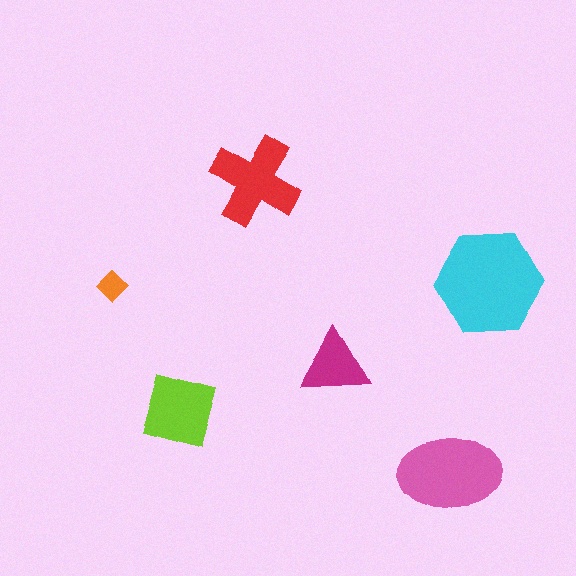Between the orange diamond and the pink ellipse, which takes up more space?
The pink ellipse.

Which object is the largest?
The cyan hexagon.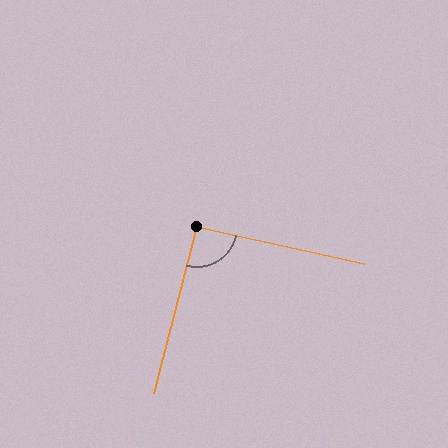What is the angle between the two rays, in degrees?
Approximately 92 degrees.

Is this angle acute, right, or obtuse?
It is approximately a right angle.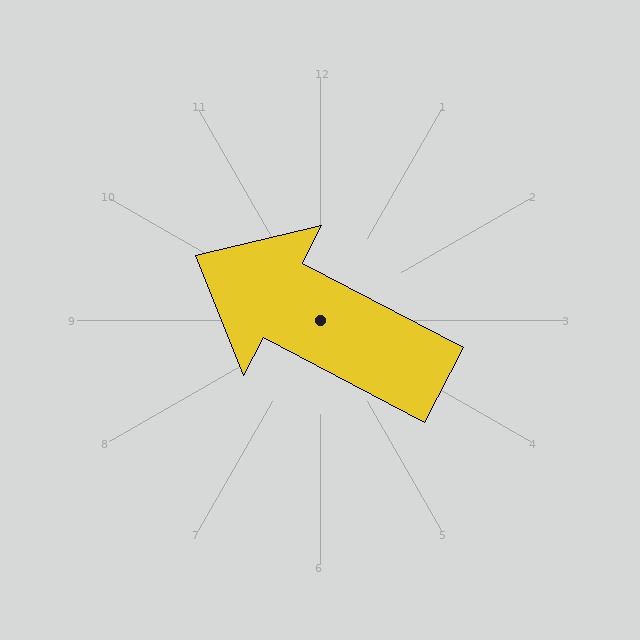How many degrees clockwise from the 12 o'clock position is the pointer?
Approximately 298 degrees.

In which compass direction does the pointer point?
Northwest.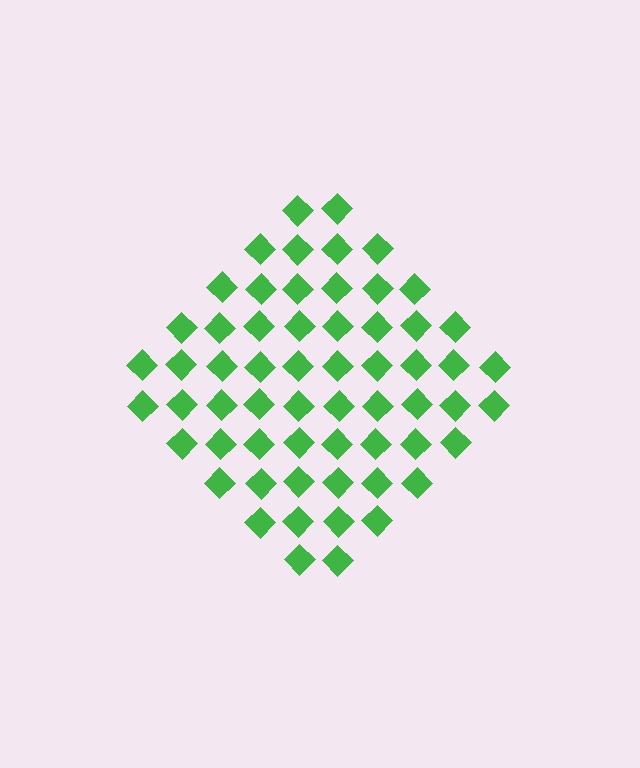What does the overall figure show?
The overall figure shows a diamond.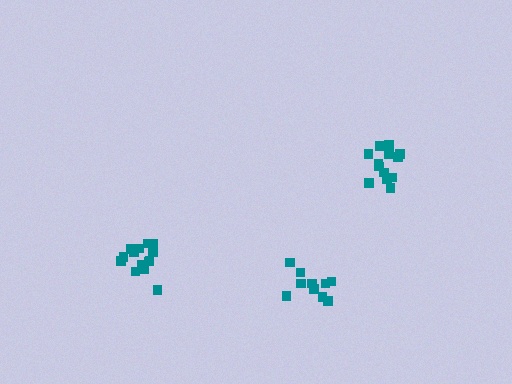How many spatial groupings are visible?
There are 3 spatial groupings.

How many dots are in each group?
Group 1: 13 dots, Group 2: 10 dots, Group 3: 14 dots (37 total).